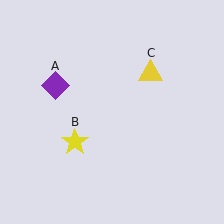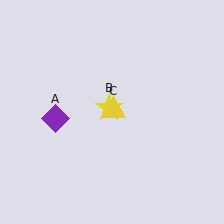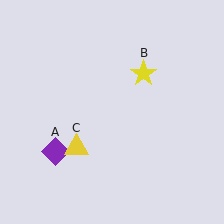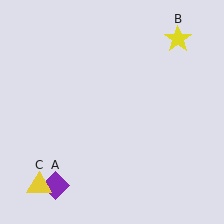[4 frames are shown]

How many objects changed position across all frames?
3 objects changed position: purple diamond (object A), yellow star (object B), yellow triangle (object C).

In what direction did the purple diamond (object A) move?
The purple diamond (object A) moved down.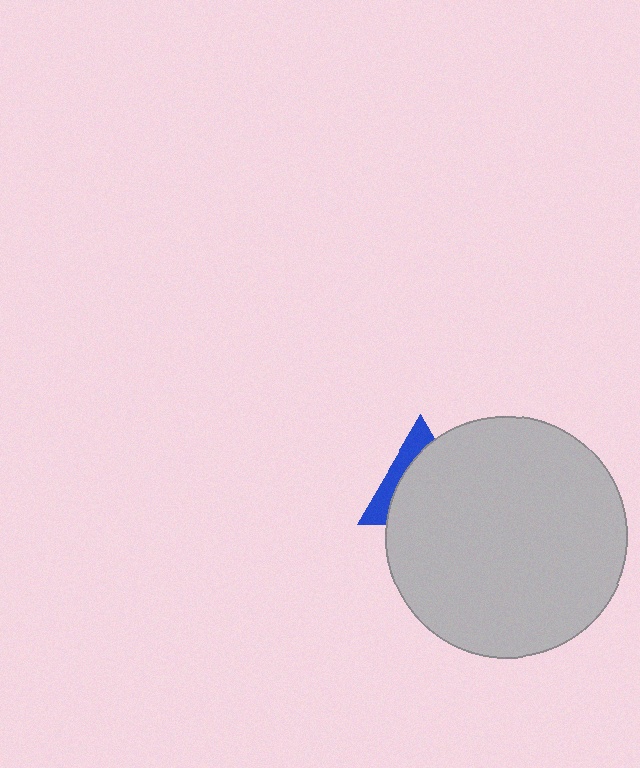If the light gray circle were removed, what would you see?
You would see the complete blue triangle.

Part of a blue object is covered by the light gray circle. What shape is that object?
It is a triangle.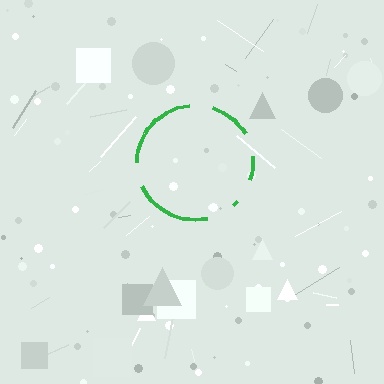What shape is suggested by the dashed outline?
The dashed outline suggests a circle.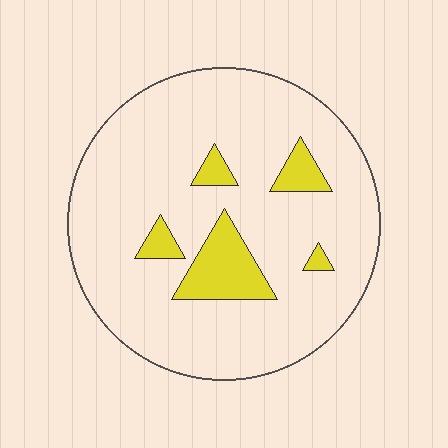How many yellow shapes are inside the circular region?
5.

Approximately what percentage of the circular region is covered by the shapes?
Approximately 10%.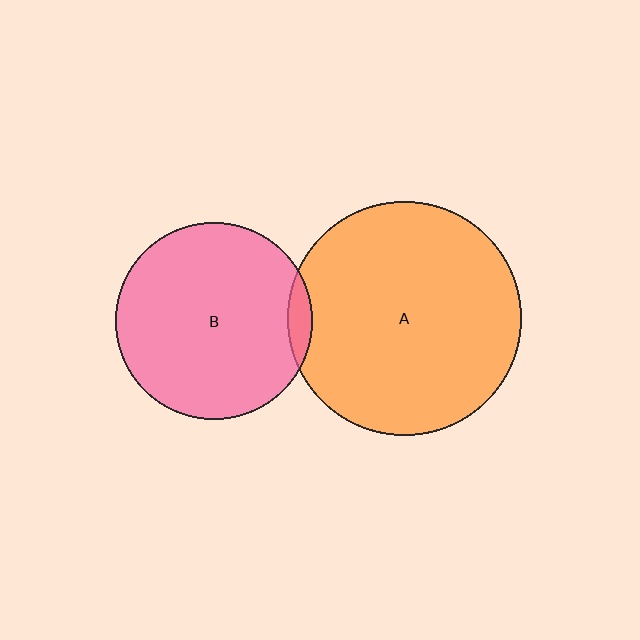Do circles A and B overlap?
Yes.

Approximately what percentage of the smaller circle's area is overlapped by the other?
Approximately 5%.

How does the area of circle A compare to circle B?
Approximately 1.4 times.